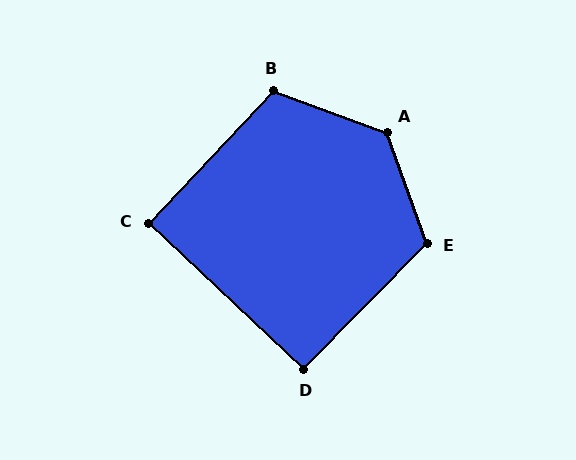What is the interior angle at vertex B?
Approximately 114 degrees (obtuse).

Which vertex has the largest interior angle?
A, at approximately 129 degrees.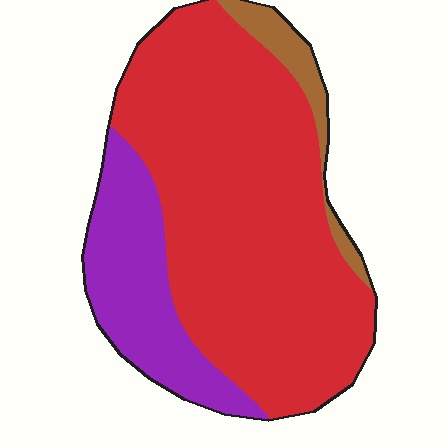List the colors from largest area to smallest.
From largest to smallest: red, purple, brown.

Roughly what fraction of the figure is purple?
Purple takes up about one fifth (1/5) of the figure.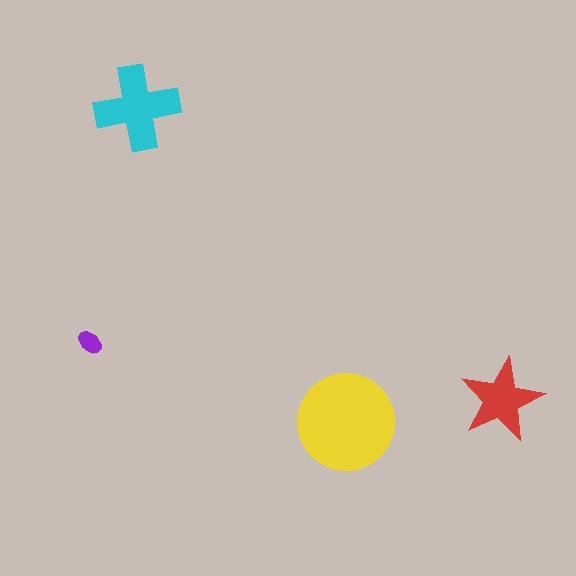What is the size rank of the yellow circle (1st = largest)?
1st.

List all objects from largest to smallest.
The yellow circle, the cyan cross, the red star, the purple ellipse.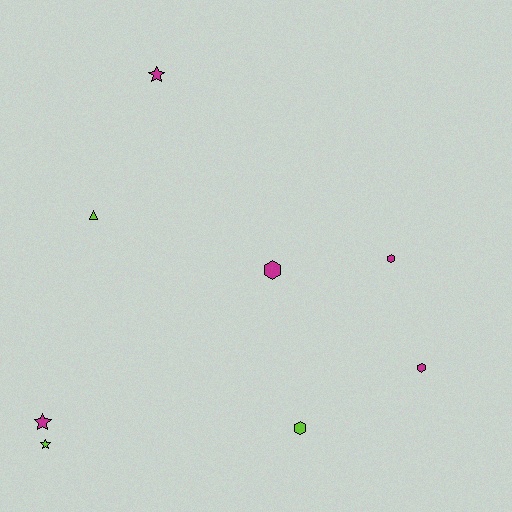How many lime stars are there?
There is 1 lime star.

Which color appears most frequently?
Magenta, with 5 objects.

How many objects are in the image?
There are 8 objects.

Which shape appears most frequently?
Hexagon, with 4 objects.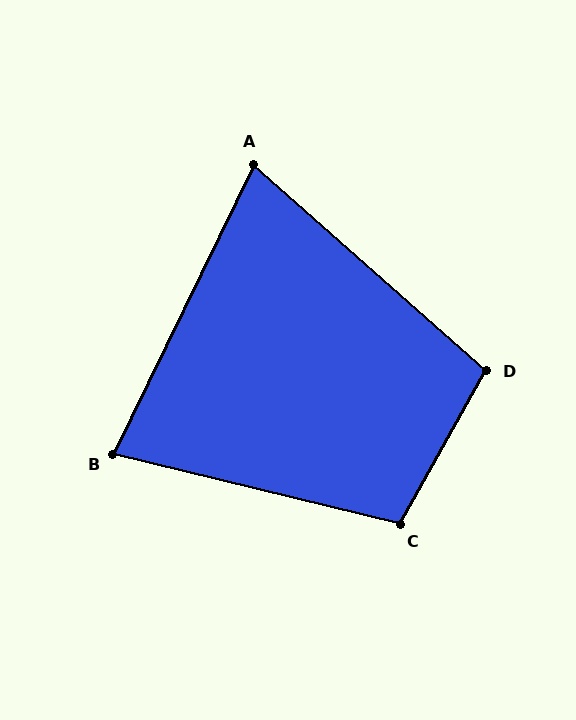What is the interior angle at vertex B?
Approximately 78 degrees (acute).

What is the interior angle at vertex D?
Approximately 102 degrees (obtuse).